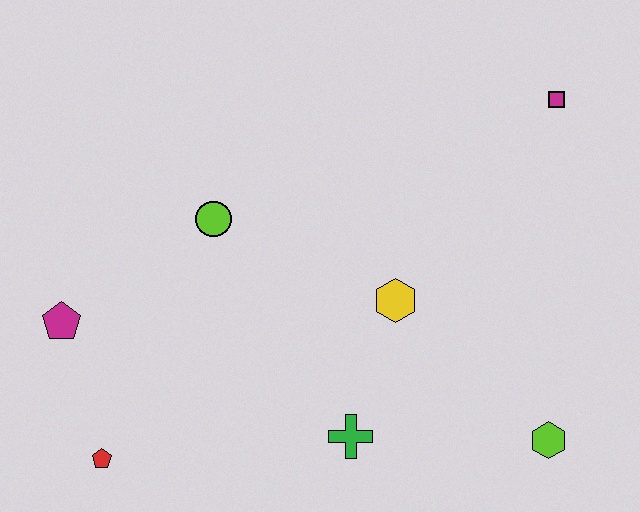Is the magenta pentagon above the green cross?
Yes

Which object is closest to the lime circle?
The magenta pentagon is closest to the lime circle.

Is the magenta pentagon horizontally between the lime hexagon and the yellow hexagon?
No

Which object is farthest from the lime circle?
The lime hexagon is farthest from the lime circle.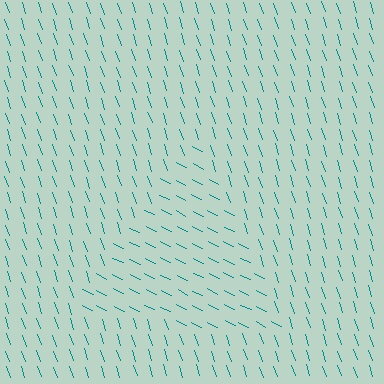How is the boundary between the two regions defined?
The boundary is defined purely by a change in line orientation (approximately 45 degrees difference). All lines are the same color and thickness.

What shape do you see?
I see a triangle.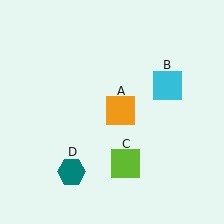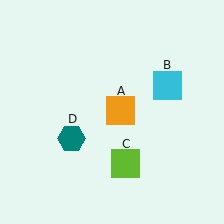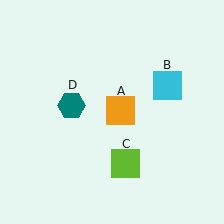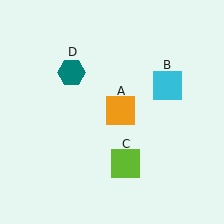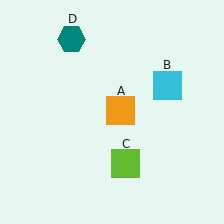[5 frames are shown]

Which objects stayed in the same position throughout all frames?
Orange square (object A) and cyan square (object B) and lime square (object C) remained stationary.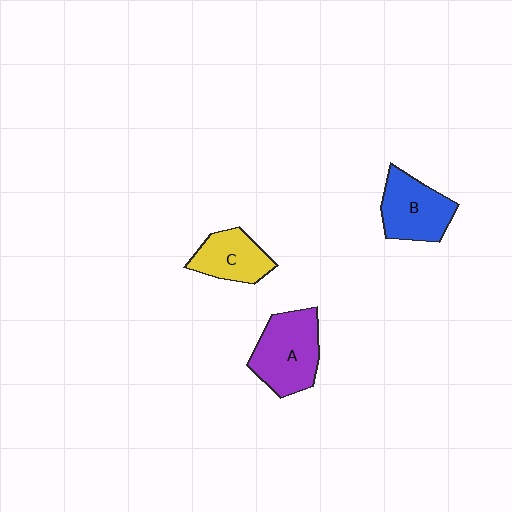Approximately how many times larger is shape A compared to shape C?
Approximately 1.5 times.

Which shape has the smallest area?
Shape C (yellow).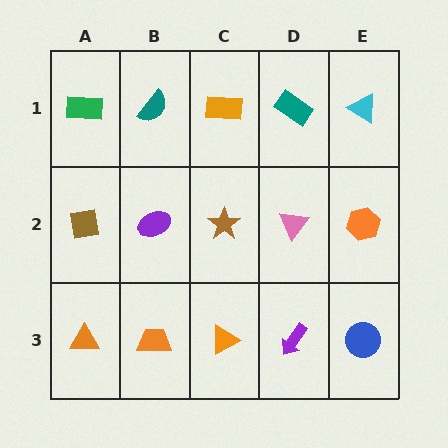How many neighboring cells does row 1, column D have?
3.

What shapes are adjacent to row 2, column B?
A teal semicircle (row 1, column B), an orange trapezoid (row 3, column B), a brown square (row 2, column A), a brown star (row 2, column C).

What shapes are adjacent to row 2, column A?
A green rectangle (row 1, column A), an orange triangle (row 3, column A), a purple ellipse (row 2, column B).